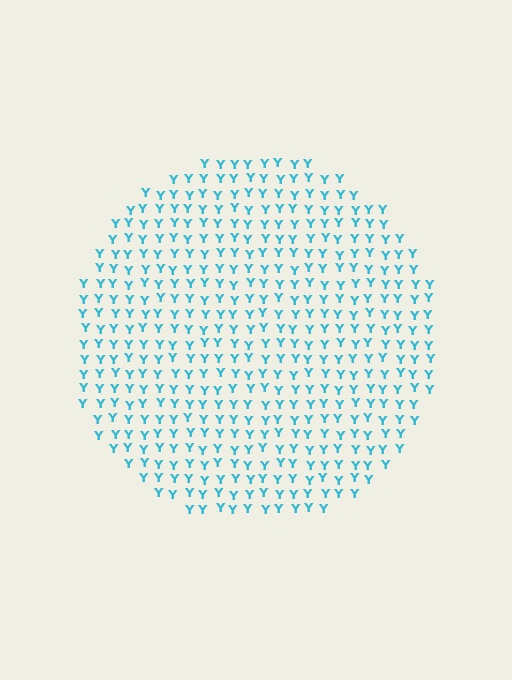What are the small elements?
The small elements are letter Y's.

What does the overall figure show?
The overall figure shows a circle.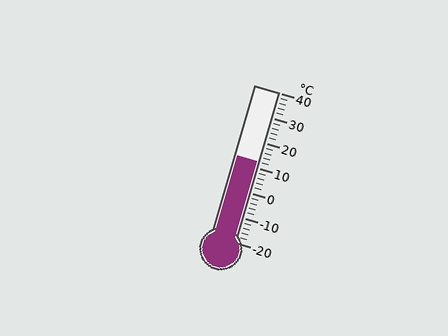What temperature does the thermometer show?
The thermometer shows approximately 12°C.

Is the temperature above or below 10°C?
The temperature is above 10°C.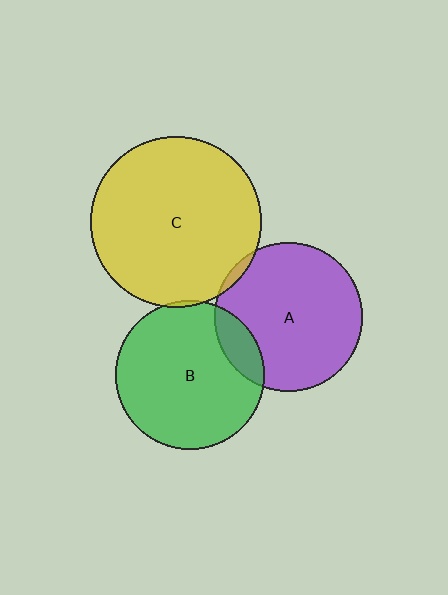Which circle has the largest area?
Circle C (yellow).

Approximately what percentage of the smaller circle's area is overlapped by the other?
Approximately 15%.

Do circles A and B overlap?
Yes.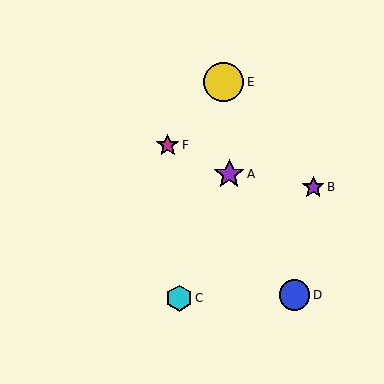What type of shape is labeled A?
Shape A is a purple star.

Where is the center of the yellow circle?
The center of the yellow circle is at (224, 82).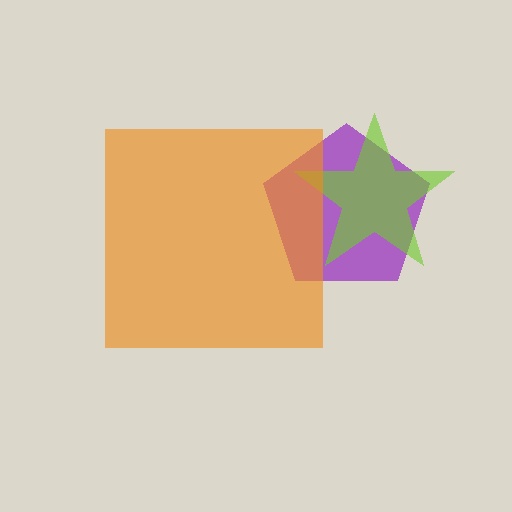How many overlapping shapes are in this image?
There are 3 overlapping shapes in the image.